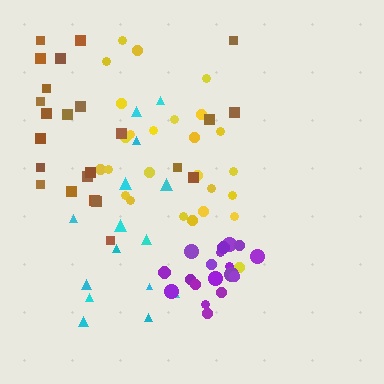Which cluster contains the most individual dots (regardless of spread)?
Yellow (27).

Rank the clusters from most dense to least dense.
purple, yellow, brown, cyan.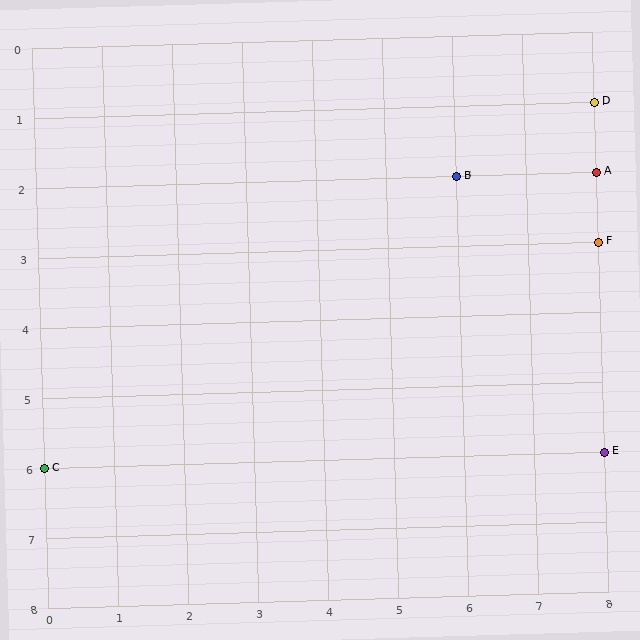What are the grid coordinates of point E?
Point E is at grid coordinates (8, 6).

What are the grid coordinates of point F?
Point F is at grid coordinates (8, 3).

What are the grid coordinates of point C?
Point C is at grid coordinates (0, 6).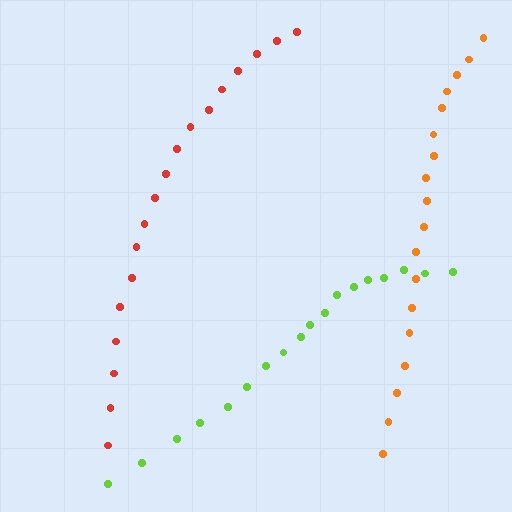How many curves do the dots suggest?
There are 3 distinct paths.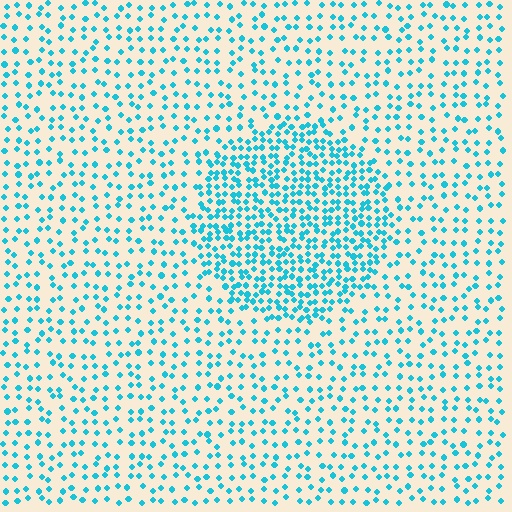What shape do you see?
I see a circle.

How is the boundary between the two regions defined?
The boundary is defined by a change in element density (approximately 2.2x ratio). All elements are the same color, size, and shape.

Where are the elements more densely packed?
The elements are more densely packed inside the circle boundary.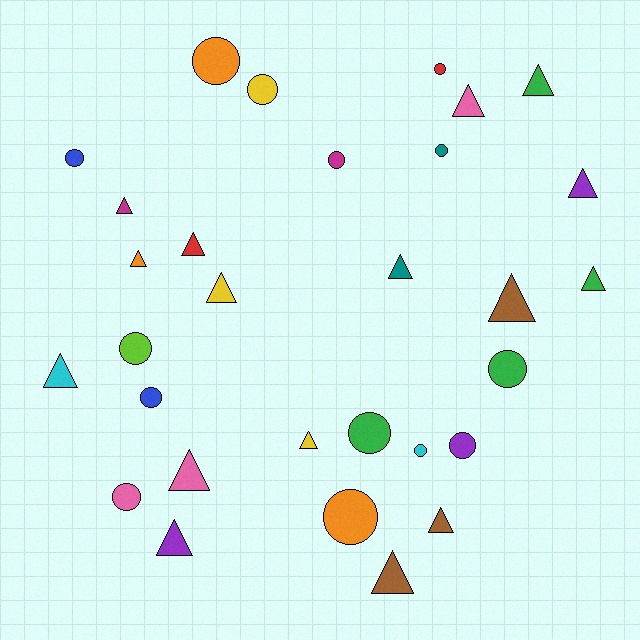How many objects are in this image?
There are 30 objects.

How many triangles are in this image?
There are 16 triangles.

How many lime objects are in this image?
There is 1 lime object.